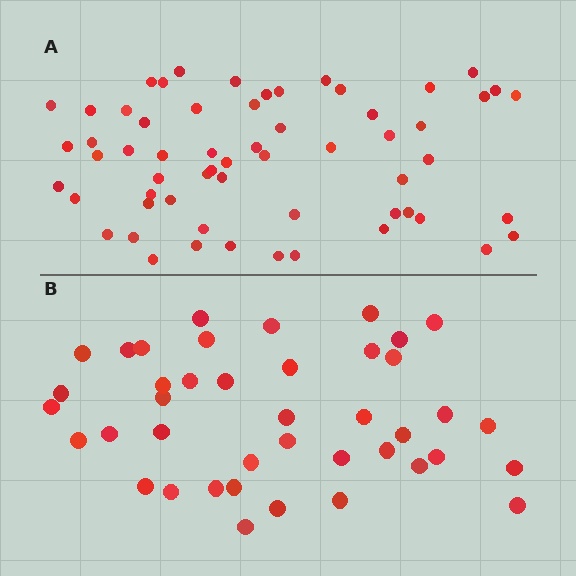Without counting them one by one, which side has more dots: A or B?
Region A (the top region) has more dots.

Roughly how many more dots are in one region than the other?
Region A has approximately 20 more dots than region B.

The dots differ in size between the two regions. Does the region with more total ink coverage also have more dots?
No. Region B has more total ink coverage because its dots are larger, but region A actually contains more individual dots. Total area can be misleading — the number of items is what matters here.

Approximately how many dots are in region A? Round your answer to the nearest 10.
About 60 dots.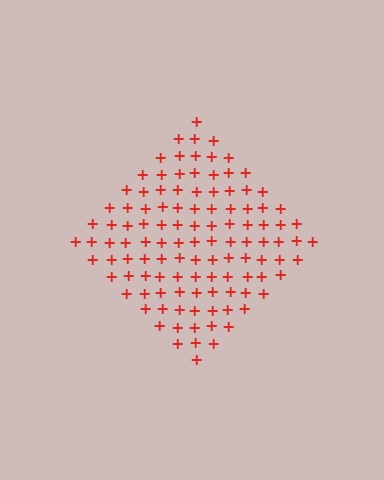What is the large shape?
The large shape is a diamond.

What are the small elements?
The small elements are plus signs.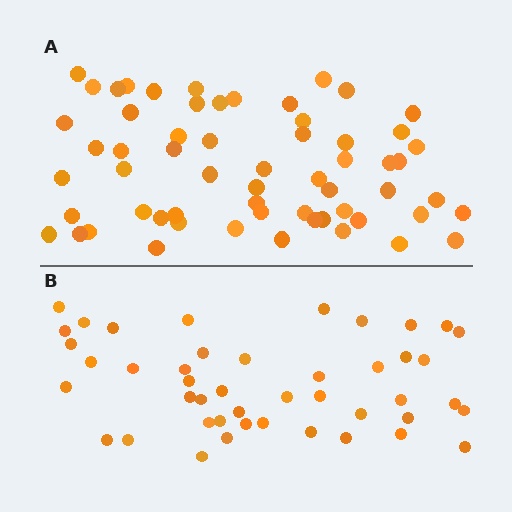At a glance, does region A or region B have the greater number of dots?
Region A (the top region) has more dots.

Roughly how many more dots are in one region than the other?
Region A has approximately 15 more dots than region B.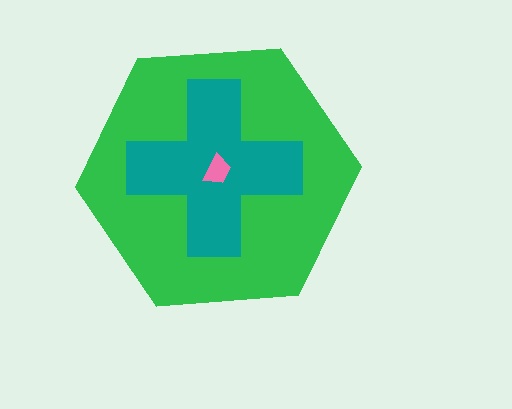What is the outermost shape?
The green hexagon.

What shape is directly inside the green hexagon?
The teal cross.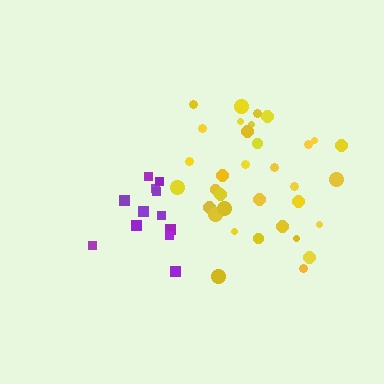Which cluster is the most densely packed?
Yellow.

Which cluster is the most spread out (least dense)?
Purple.